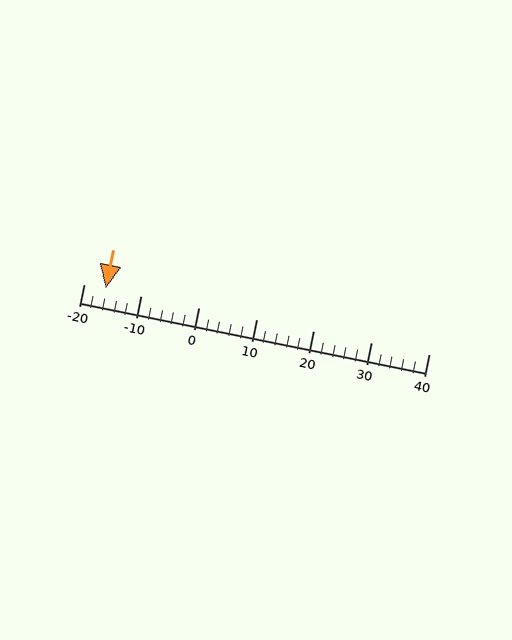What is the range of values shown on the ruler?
The ruler shows values from -20 to 40.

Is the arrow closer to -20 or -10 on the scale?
The arrow is closer to -20.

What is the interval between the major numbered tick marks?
The major tick marks are spaced 10 units apart.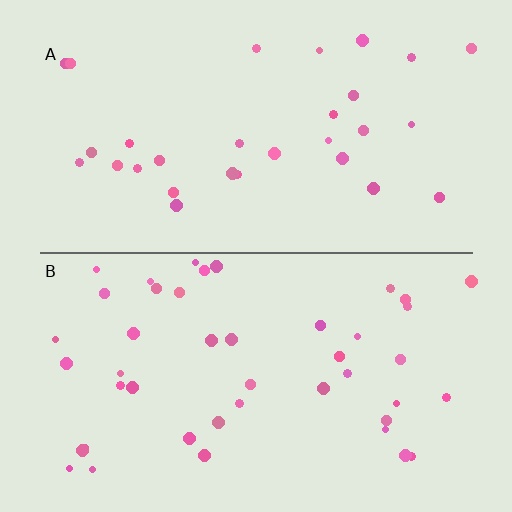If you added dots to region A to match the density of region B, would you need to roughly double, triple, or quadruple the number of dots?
Approximately double.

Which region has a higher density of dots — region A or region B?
B (the bottom).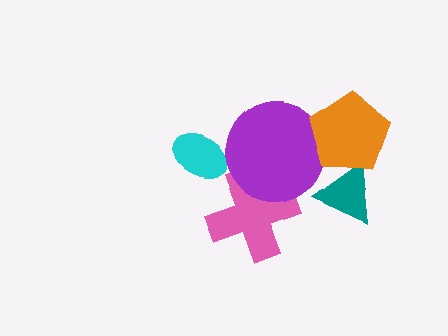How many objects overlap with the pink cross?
1 object overlaps with the pink cross.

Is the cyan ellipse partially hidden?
No, no other shape covers it.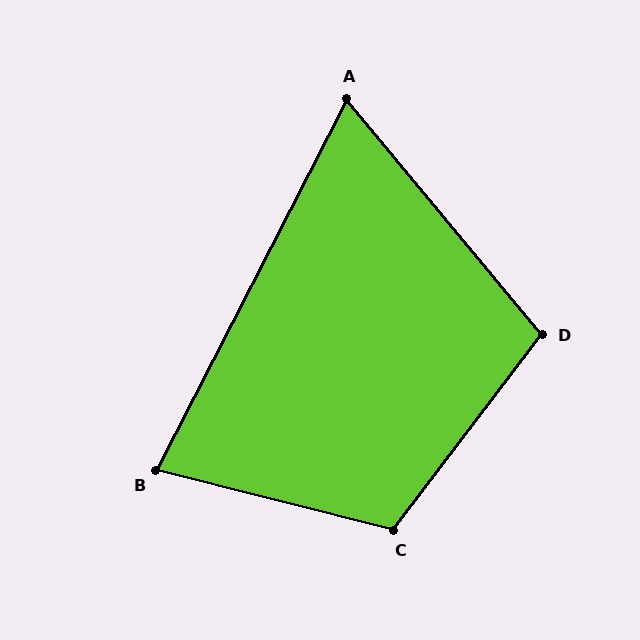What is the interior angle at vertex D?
Approximately 103 degrees (obtuse).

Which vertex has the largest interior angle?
C, at approximately 113 degrees.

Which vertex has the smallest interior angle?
A, at approximately 67 degrees.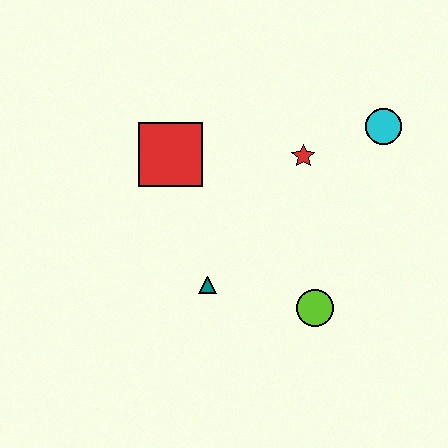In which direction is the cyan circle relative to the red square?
The cyan circle is to the right of the red square.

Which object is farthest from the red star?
The teal triangle is farthest from the red star.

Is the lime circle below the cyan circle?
Yes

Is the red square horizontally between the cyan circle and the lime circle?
No